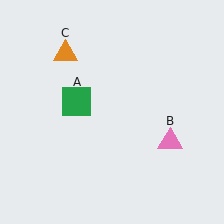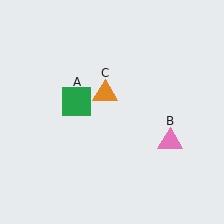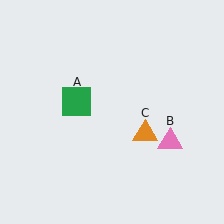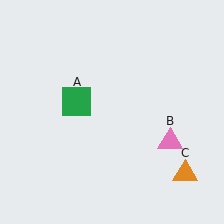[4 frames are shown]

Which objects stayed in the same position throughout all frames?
Green square (object A) and pink triangle (object B) remained stationary.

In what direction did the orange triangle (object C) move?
The orange triangle (object C) moved down and to the right.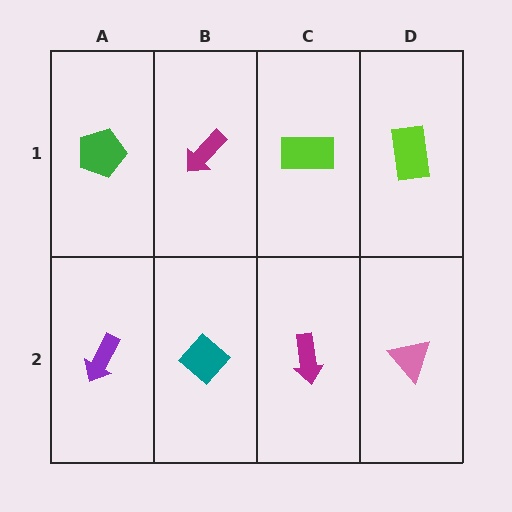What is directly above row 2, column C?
A lime rectangle.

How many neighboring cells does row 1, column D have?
2.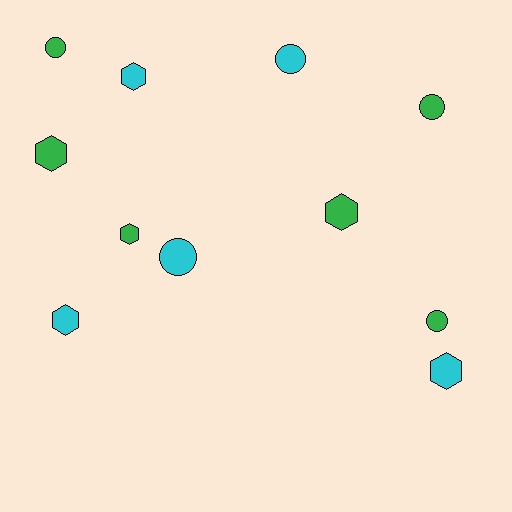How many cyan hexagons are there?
There are 3 cyan hexagons.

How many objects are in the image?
There are 11 objects.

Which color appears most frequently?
Green, with 6 objects.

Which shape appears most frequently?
Hexagon, with 6 objects.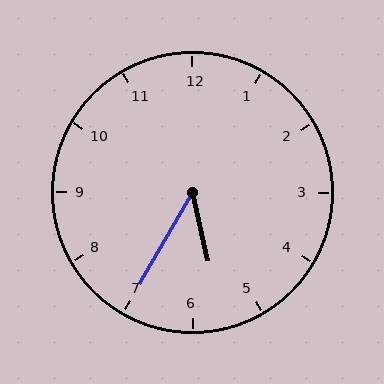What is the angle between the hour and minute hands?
Approximately 42 degrees.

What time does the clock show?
5:35.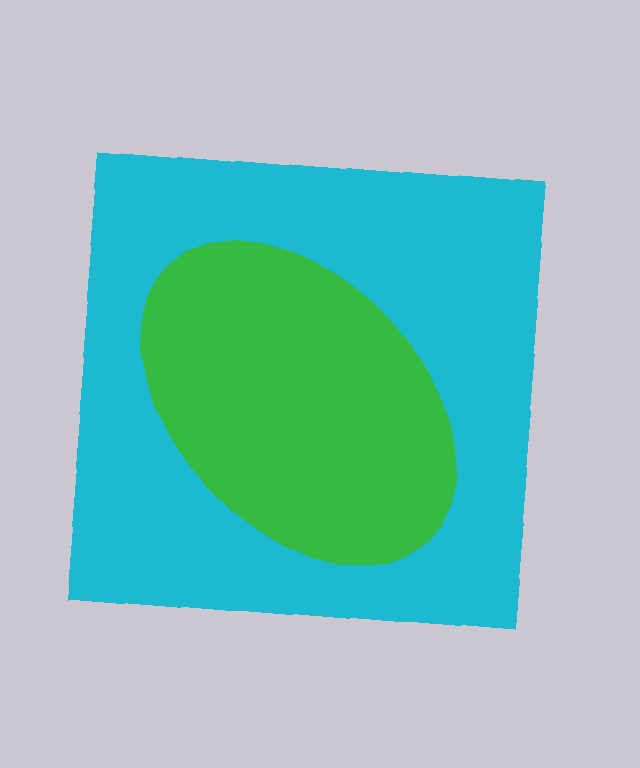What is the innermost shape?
The green ellipse.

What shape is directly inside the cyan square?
The green ellipse.